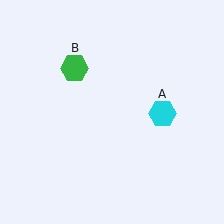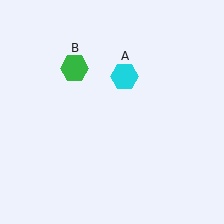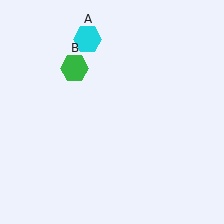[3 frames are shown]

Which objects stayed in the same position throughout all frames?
Green hexagon (object B) remained stationary.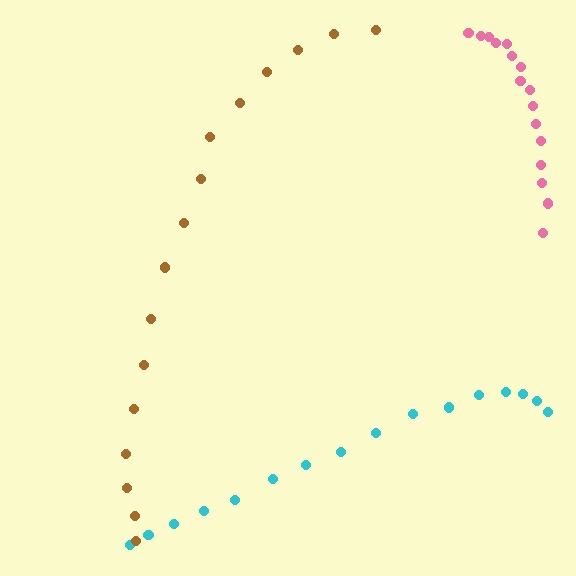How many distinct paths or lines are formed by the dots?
There are 3 distinct paths.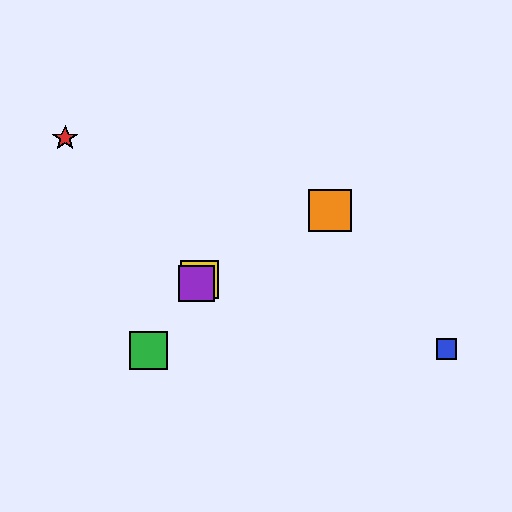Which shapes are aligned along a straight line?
The green square, the yellow square, the purple square are aligned along a straight line.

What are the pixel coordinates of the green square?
The green square is at (148, 350).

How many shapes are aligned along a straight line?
3 shapes (the green square, the yellow square, the purple square) are aligned along a straight line.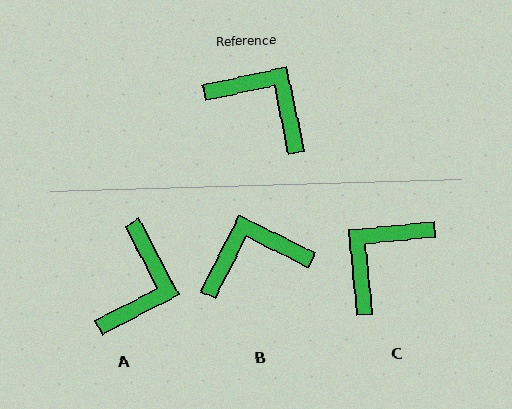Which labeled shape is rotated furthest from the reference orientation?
C, about 84 degrees away.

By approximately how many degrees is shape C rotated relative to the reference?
Approximately 84 degrees counter-clockwise.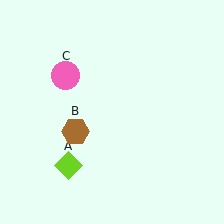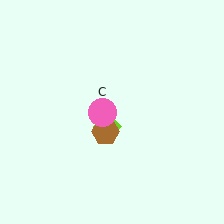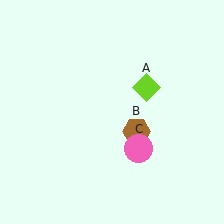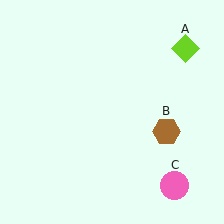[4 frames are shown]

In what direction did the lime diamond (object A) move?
The lime diamond (object A) moved up and to the right.